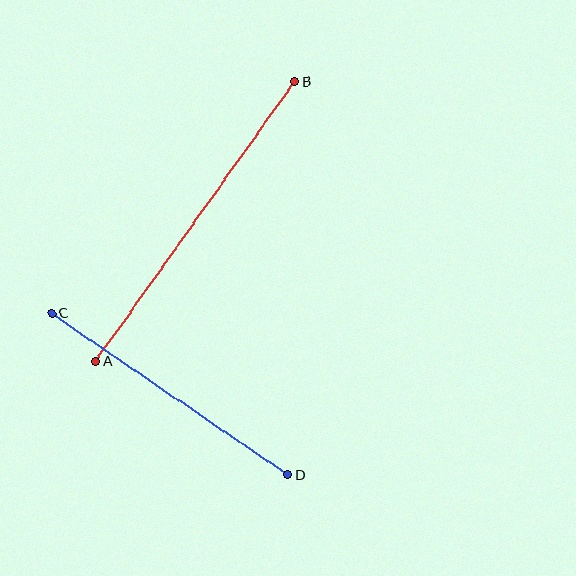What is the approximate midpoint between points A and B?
The midpoint is at approximately (195, 222) pixels.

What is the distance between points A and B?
The distance is approximately 344 pixels.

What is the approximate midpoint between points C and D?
The midpoint is at approximately (170, 394) pixels.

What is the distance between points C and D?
The distance is approximately 286 pixels.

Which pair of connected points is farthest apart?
Points A and B are farthest apart.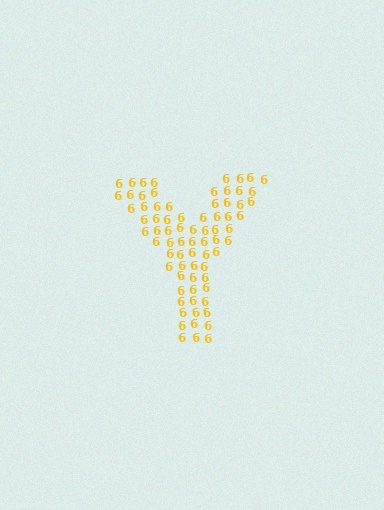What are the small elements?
The small elements are digit 6's.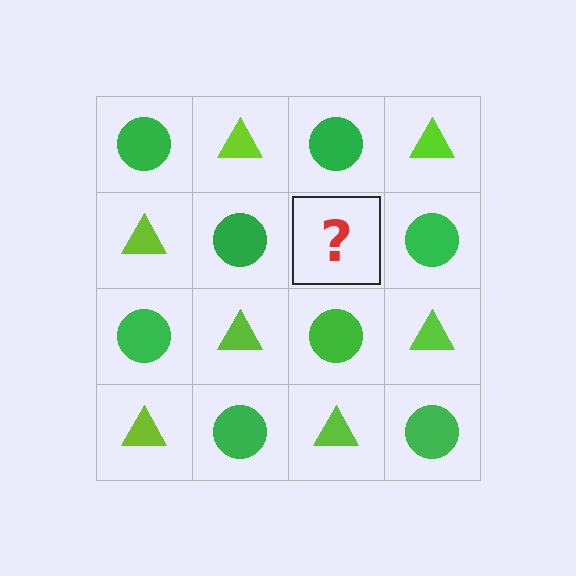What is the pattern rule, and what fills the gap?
The rule is that it alternates green circle and lime triangle in a checkerboard pattern. The gap should be filled with a lime triangle.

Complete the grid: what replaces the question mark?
The question mark should be replaced with a lime triangle.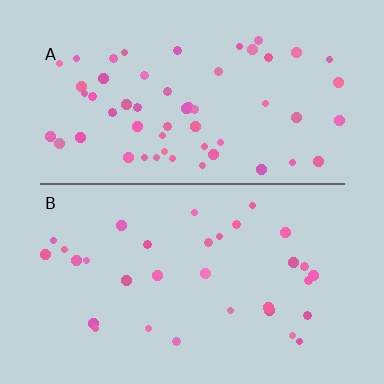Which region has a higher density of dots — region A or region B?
A (the top).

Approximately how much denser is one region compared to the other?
Approximately 1.8× — region A over region B.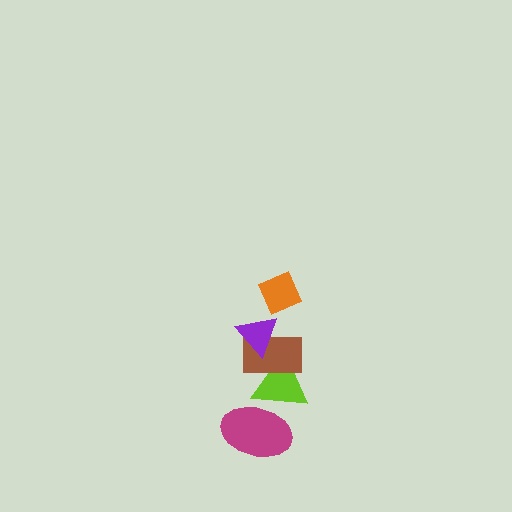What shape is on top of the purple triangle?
The orange diamond is on top of the purple triangle.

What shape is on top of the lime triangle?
The brown rectangle is on top of the lime triangle.